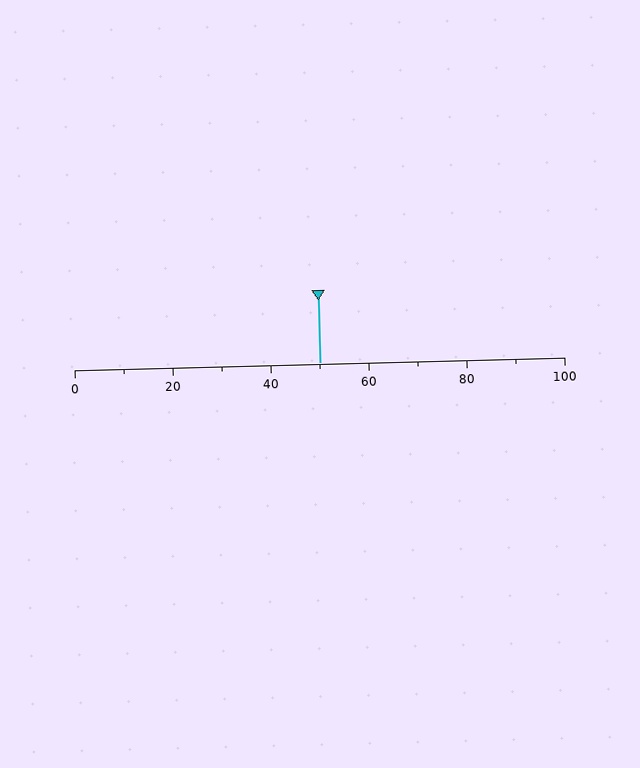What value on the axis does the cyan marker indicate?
The marker indicates approximately 50.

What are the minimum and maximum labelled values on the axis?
The axis runs from 0 to 100.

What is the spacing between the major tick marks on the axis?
The major ticks are spaced 20 apart.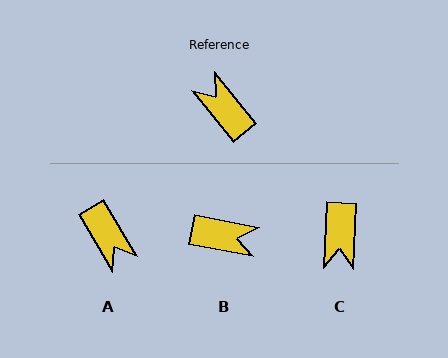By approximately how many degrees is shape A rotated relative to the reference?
Approximately 172 degrees counter-clockwise.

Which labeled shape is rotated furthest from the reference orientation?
A, about 172 degrees away.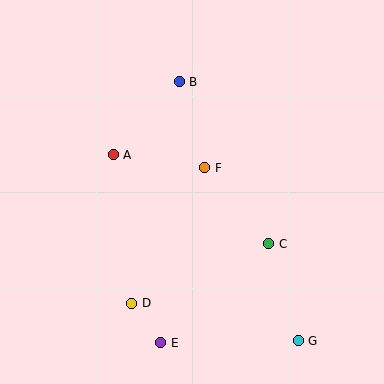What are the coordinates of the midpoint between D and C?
The midpoint between D and C is at (200, 273).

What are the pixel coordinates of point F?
Point F is at (205, 168).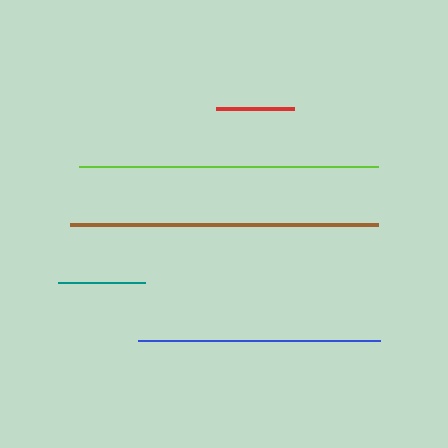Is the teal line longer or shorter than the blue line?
The blue line is longer than the teal line.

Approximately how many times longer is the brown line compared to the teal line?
The brown line is approximately 3.6 times the length of the teal line.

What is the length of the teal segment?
The teal segment is approximately 87 pixels long.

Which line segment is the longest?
The brown line is the longest at approximately 308 pixels.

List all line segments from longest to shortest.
From longest to shortest: brown, lime, blue, teal, red.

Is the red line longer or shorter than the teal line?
The teal line is longer than the red line.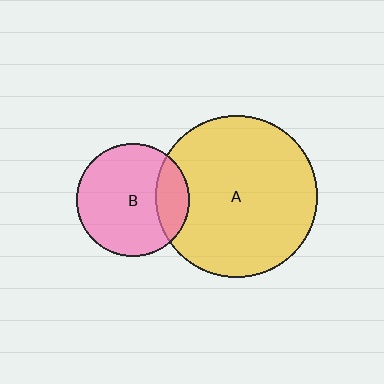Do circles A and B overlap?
Yes.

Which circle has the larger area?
Circle A (yellow).